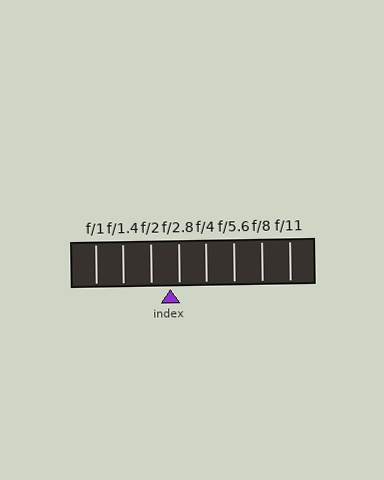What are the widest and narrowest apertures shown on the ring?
The widest aperture shown is f/1 and the narrowest is f/11.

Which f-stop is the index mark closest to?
The index mark is closest to f/2.8.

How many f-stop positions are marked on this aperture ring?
There are 8 f-stop positions marked.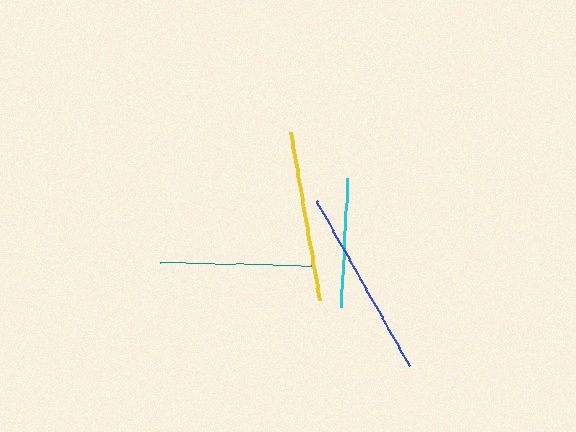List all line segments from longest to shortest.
From longest to shortest: blue, yellow, teal, cyan.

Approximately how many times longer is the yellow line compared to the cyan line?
The yellow line is approximately 1.3 times the length of the cyan line.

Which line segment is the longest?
The blue line is the longest at approximately 190 pixels.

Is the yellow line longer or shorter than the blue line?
The blue line is longer than the yellow line.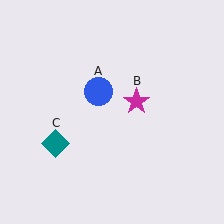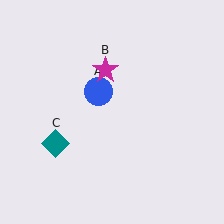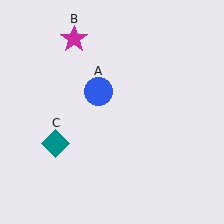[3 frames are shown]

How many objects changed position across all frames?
1 object changed position: magenta star (object B).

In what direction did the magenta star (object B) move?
The magenta star (object B) moved up and to the left.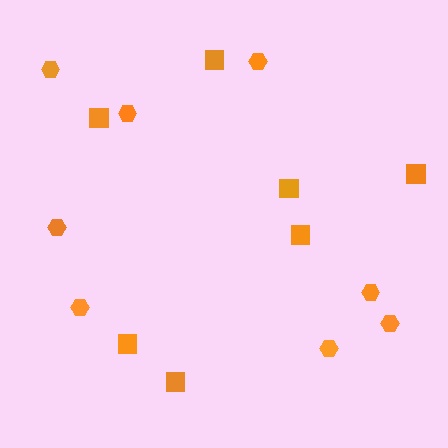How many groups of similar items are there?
There are 2 groups: one group of squares (7) and one group of hexagons (8).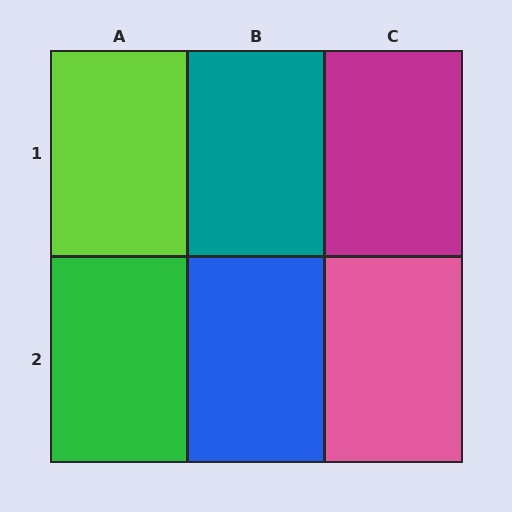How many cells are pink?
1 cell is pink.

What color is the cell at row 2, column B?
Blue.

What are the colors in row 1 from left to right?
Lime, teal, magenta.